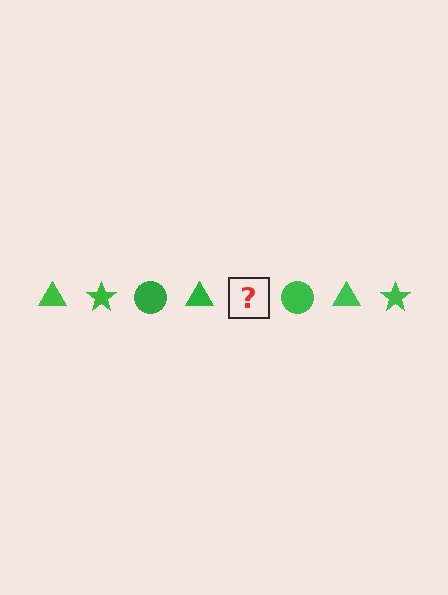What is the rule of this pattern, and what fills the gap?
The rule is that the pattern cycles through triangle, star, circle shapes in green. The gap should be filled with a green star.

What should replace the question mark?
The question mark should be replaced with a green star.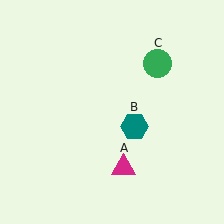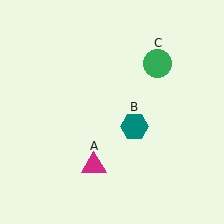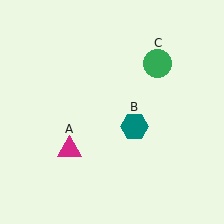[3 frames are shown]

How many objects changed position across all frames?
1 object changed position: magenta triangle (object A).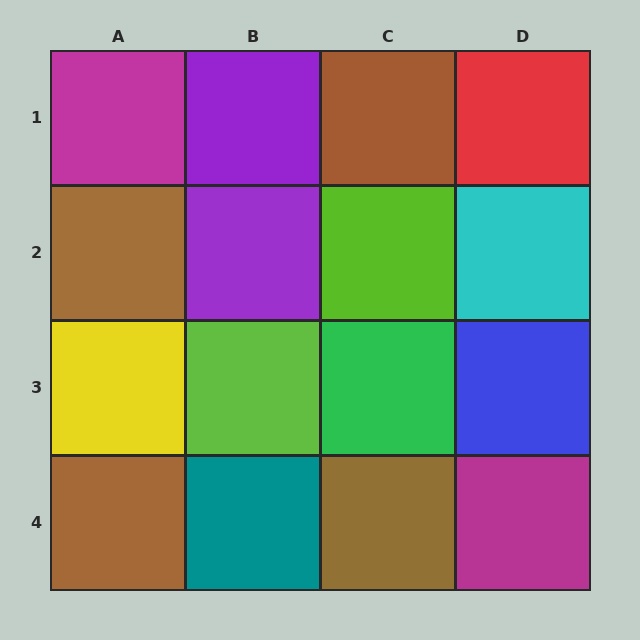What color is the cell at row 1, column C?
Brown.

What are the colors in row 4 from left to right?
Brown, teal, brown, magenta.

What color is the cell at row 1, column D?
Red.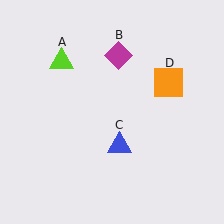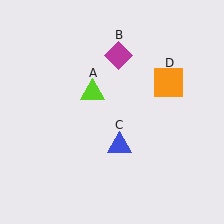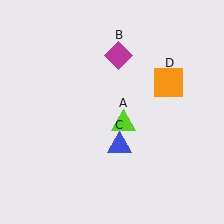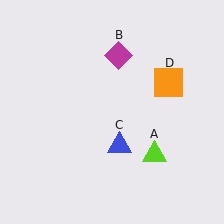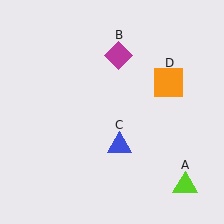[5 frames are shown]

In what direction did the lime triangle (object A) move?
The lime triangle (object A) moved down and to the right.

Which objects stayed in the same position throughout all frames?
Magenta diamond (object B) and blue triangle (object C) and orange square (object D) remained stationary.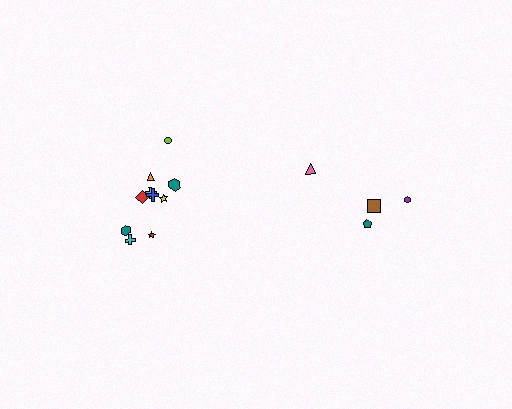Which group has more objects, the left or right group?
The left group.